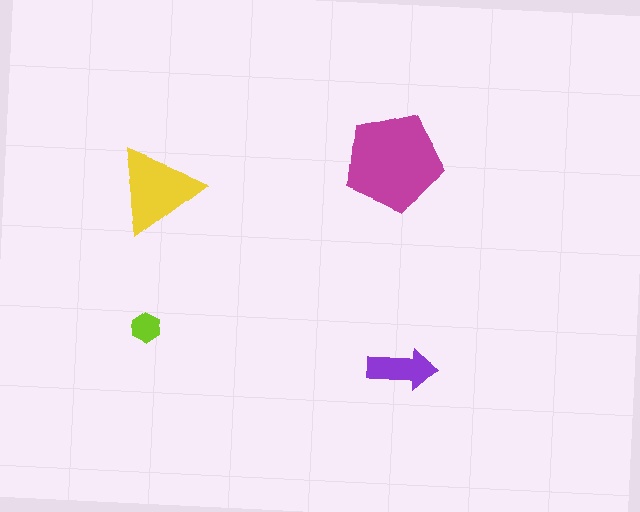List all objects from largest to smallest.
The magenta pentagon, the yellow triangle, the purple arrow, the lime hexagon.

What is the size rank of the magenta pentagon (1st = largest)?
1st.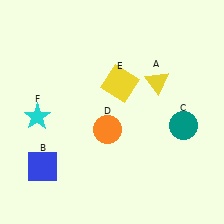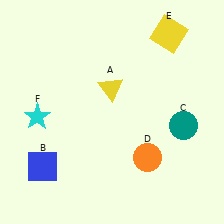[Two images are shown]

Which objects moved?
The objects that moved are: the yellow triangle (A), the orange circle (D), the yellow square (E).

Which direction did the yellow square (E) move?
The yellow square (E) moved up.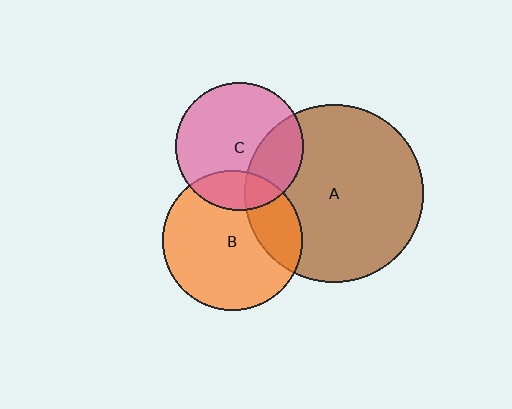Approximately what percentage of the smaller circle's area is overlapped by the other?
Approximately 30%.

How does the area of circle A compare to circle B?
Approximately 1.6 times.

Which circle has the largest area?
Circle A (brown).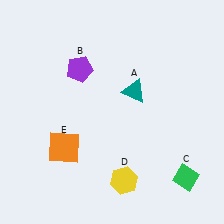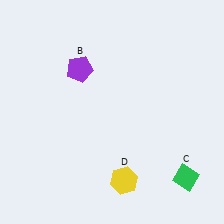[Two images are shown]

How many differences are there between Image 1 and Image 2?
There are 2 differences between the two images.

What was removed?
The orange square (E), the teal triangle (A) were removed in Image 2.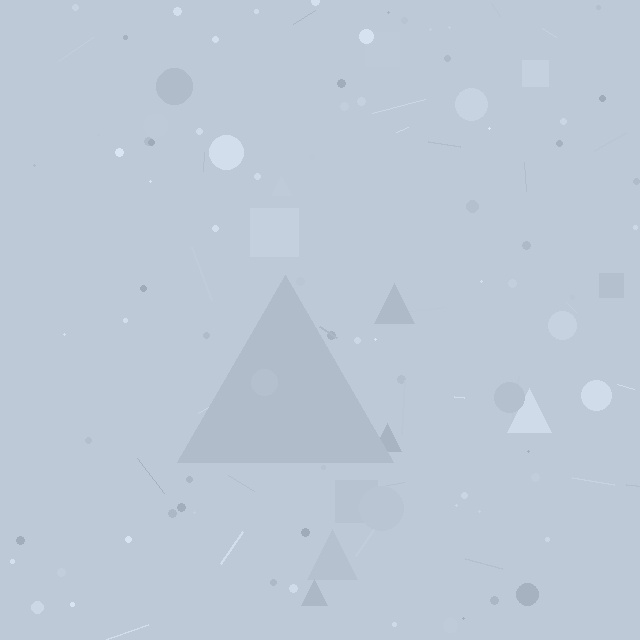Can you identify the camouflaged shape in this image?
The camouflaged shape is a triangle.